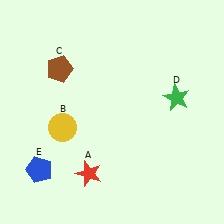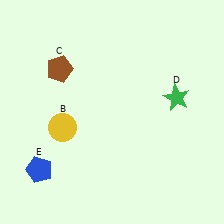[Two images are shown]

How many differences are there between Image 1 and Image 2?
There is 1 difference between the two images.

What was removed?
The red star (A) was removed in Image 2.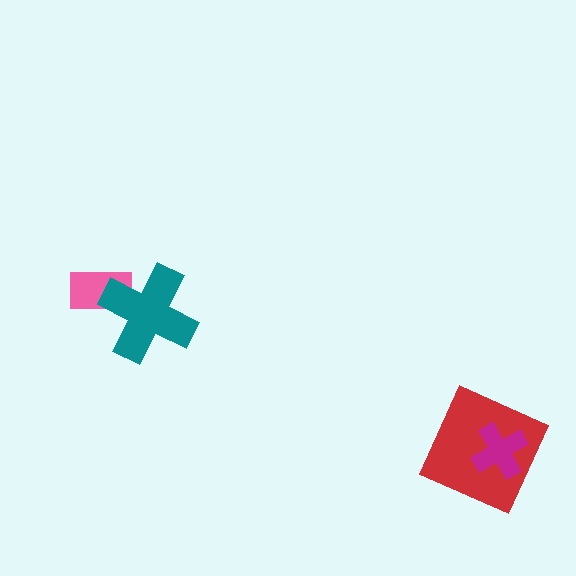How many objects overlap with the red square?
1 object overlaps with the red square.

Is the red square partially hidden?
Yes, it is partially covered by another shape.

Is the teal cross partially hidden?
No, no other shape covers it.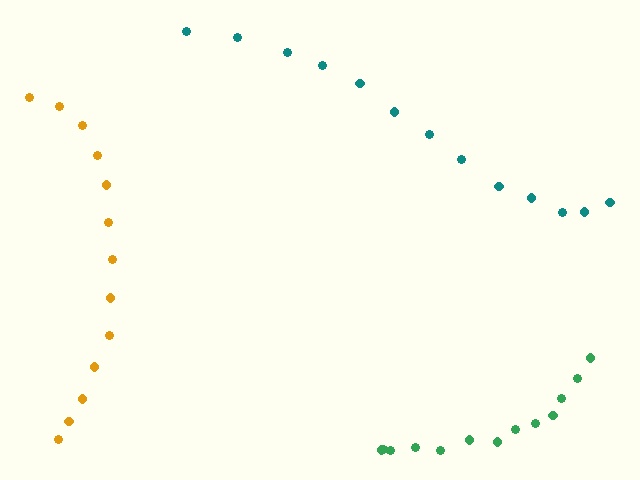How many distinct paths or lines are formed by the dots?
There are 3 distinct paths.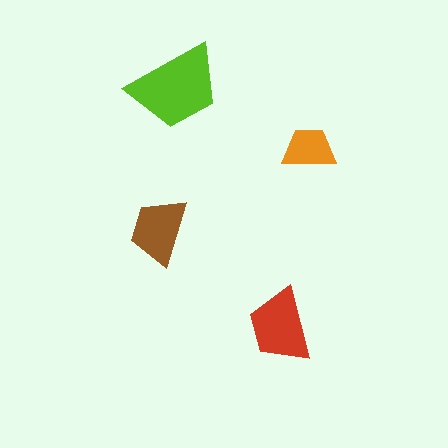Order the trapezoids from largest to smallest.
the lime one, the red one, the brown one, the orange one.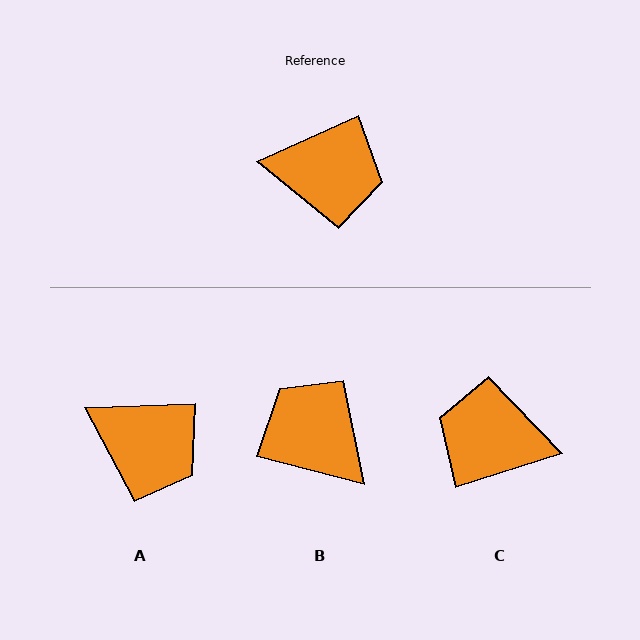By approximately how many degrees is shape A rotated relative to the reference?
Approximately 22 degrees clockwise.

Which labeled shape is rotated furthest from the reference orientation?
C, about 173 degrees away.